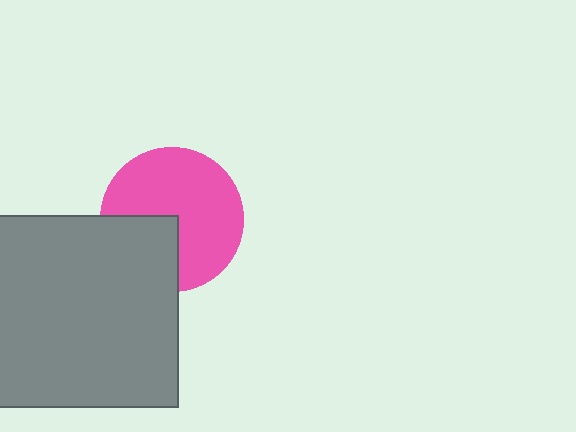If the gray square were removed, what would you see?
You would see the complete pink circle.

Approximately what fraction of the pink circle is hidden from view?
Roughly 30% of the pink circle is hidden behind the gray square.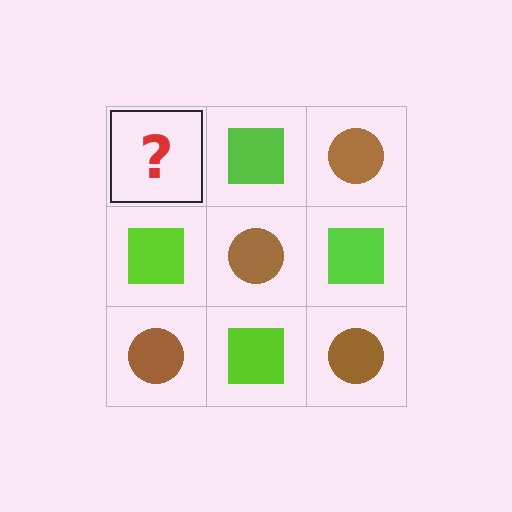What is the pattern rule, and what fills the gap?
The rule is that it alternates brown circle and lime square in a checkerboard pattern. The gap should be filled with a brown circle.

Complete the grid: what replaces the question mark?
The question mark should be replaced with a brown circle.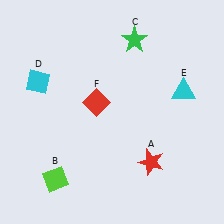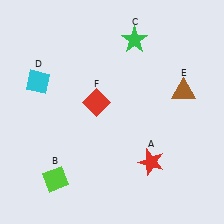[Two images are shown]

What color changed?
The triangle (E) changed from cyan in Image 1 to brown in Image 2.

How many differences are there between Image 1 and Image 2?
There is 1 difference between the two images.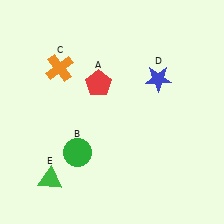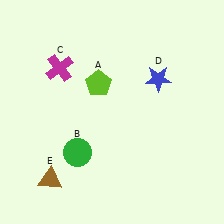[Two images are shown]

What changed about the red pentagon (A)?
In Image 1, A is red. In Image 2, it changed to lime.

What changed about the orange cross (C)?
In Image 1, C is orange. In Image 2, it changed to magenta.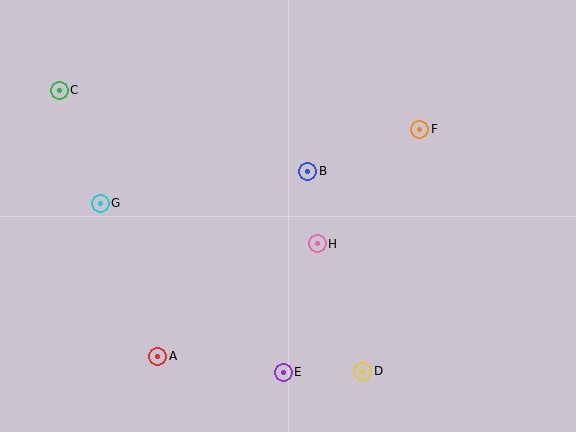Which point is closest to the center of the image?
Point H at (317, 244) is closest to the center.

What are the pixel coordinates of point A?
Point A is at (158, 356).